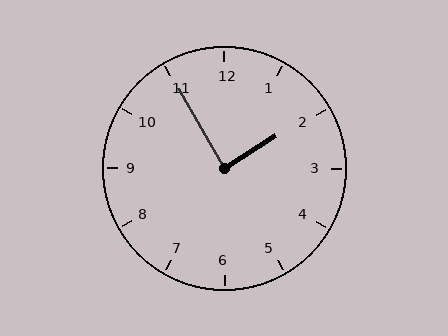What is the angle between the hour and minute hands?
Approximately 88 degrees.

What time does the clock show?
1:55.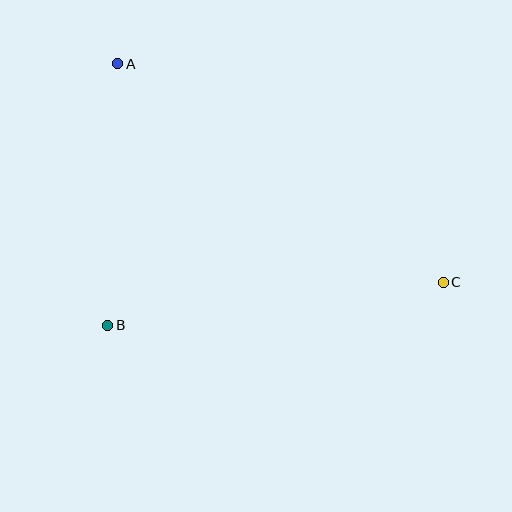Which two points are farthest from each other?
Points A and C are farthest from each other.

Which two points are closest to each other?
Points A and B are closest to each other.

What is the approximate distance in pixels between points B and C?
The distance between B and C is approximately 338 pixels.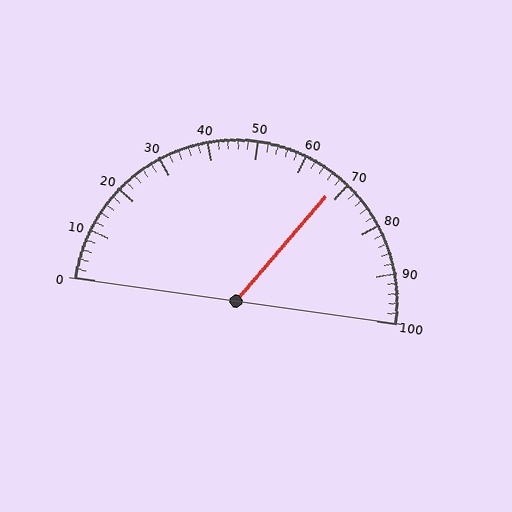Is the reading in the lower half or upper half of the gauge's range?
The reading is in the upper half of the range (0 to 100).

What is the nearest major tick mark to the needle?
The nearest major tick mark is 70.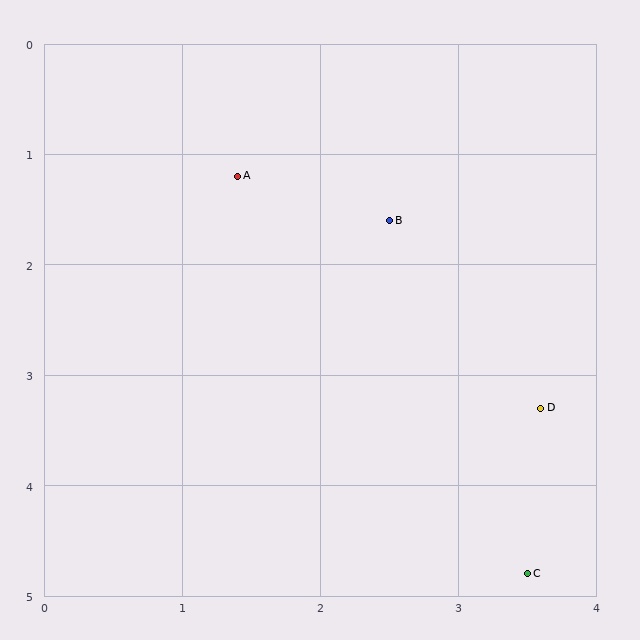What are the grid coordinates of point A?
Point A is at approximately (1.4, 1.2).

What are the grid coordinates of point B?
Point B is at approximately (2.5, 1.6).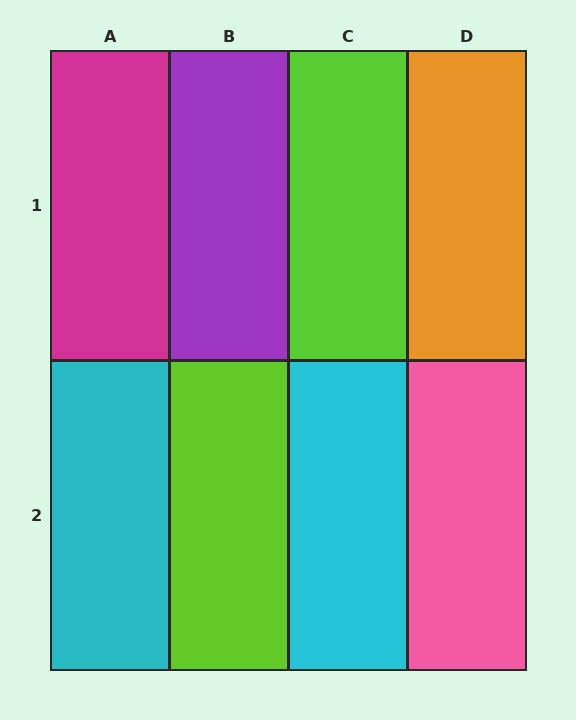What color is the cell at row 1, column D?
Orange.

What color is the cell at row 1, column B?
Purple.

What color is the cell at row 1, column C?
Lime.